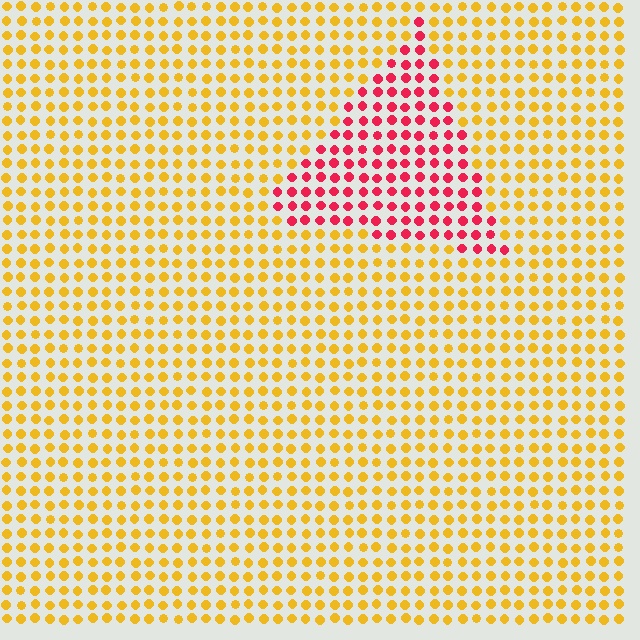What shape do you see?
I see a triangle.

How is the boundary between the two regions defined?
The boundary is defined purely by a slight shift in hue (about 59 degrees). Spacing, size, and orientation are identical on both sides.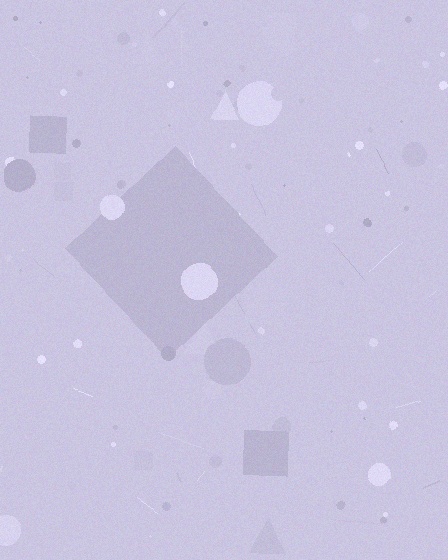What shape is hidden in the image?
A diamond is hidden in the image.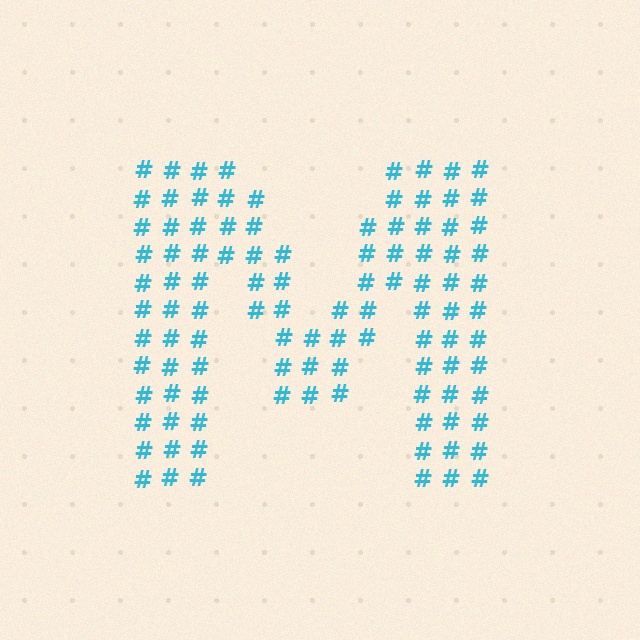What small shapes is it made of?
It is made of small hash symbols.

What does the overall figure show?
The overall figure shows the letter M.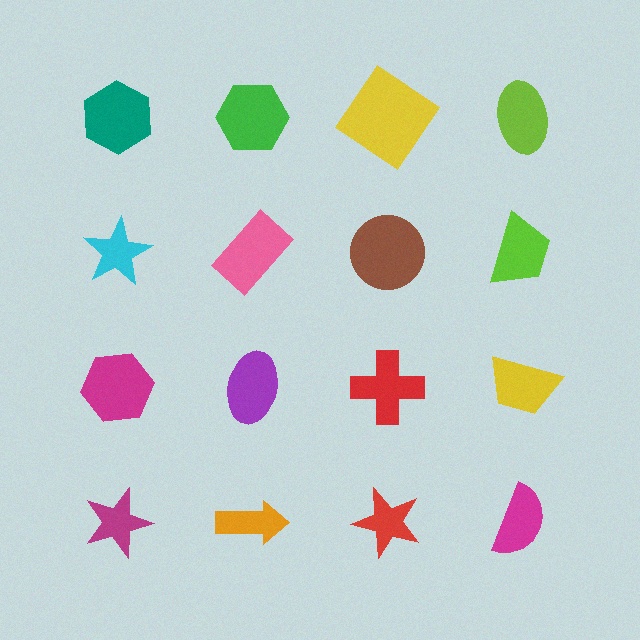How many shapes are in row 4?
4 shapes.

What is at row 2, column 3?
A brown circle.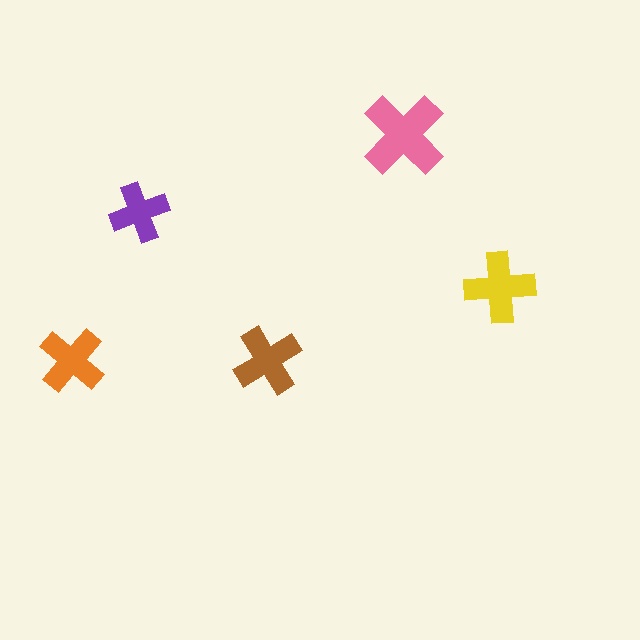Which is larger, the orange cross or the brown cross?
The brown one.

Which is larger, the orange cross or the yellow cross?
The yellow one.